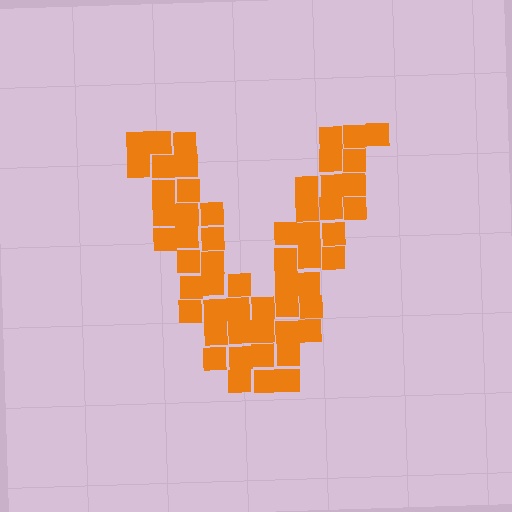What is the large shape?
The large shape is the letter V.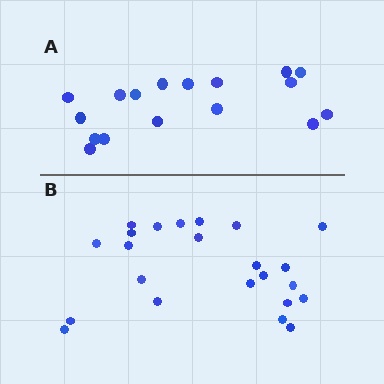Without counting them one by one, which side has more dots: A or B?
Region B (the bottom region) has more dots.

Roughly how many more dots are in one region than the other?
Region B has about 6 more dots than region A.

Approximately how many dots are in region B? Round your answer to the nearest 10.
About 20 dots. (The exact count is 23, which rounds to 20.)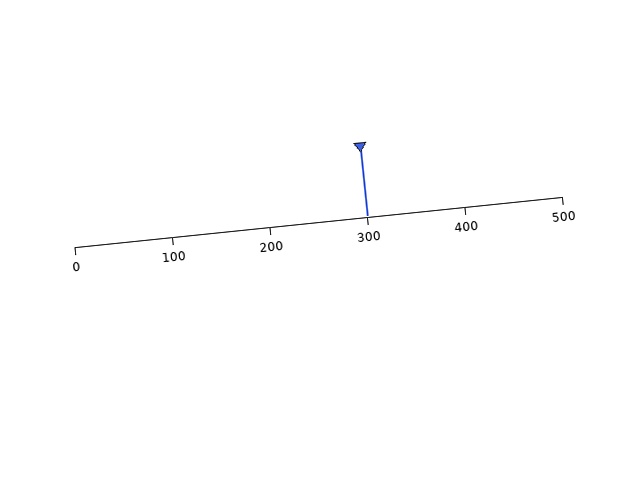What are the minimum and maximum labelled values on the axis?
The axis runs from 0 to 500.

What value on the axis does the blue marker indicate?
The marker indicates approximately 300.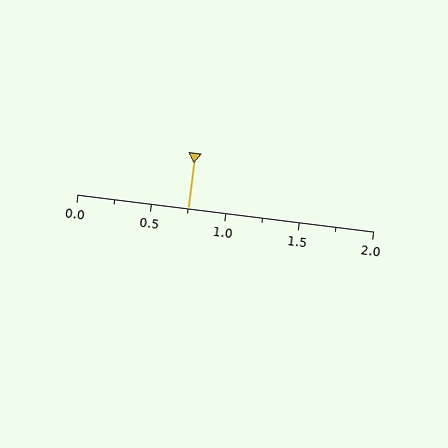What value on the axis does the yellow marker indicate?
The marker indicates approximately 0.75.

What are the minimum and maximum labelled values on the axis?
The axis runs from 0.0 to 2.0.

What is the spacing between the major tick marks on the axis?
The major ticks are spaced 0.5 apart.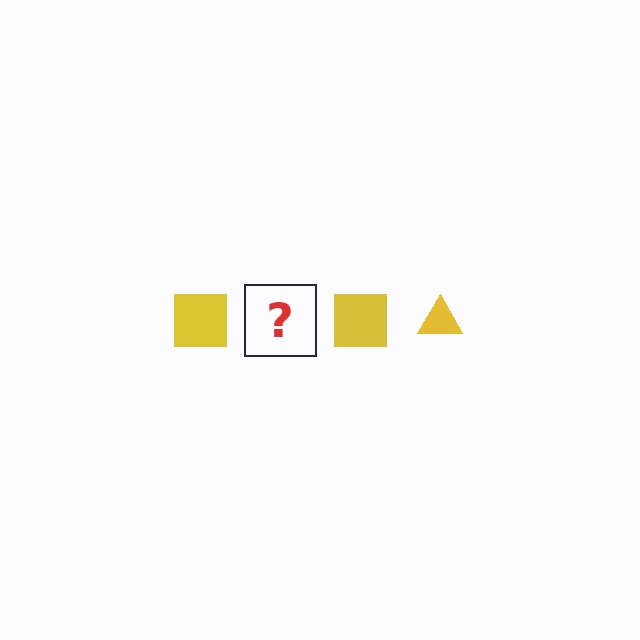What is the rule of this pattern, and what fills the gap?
The rule is that the pattern cycles through square, triangle shapes in yellow. The gap should be filled with a yellow triangle.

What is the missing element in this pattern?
The missing element is a yellow triangle.